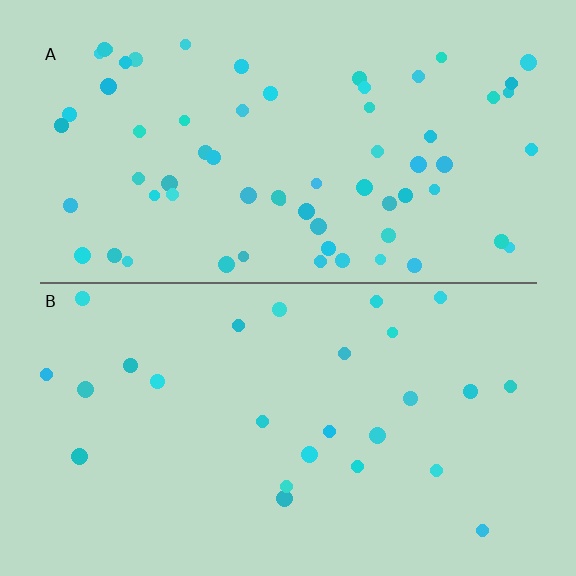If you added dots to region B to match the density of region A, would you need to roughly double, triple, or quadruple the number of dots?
Approximately triple.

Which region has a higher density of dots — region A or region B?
A (the top).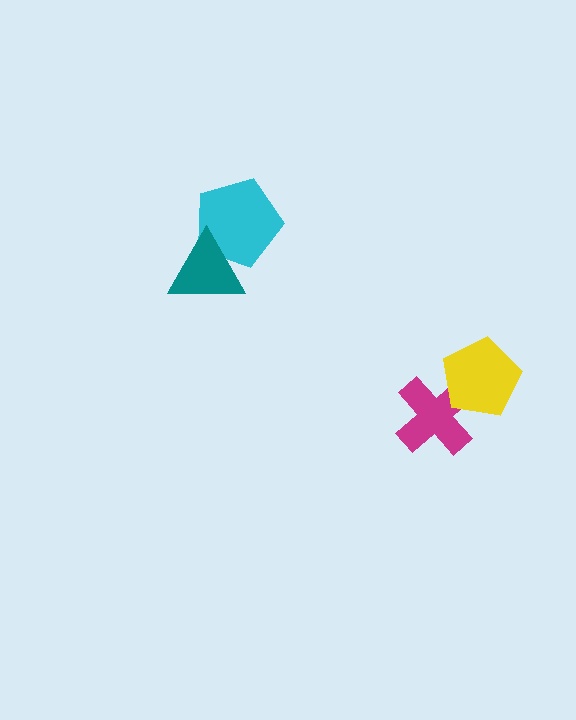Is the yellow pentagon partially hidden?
No, no other shape covers it.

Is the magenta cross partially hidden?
Yes, it is partially covered by another shape.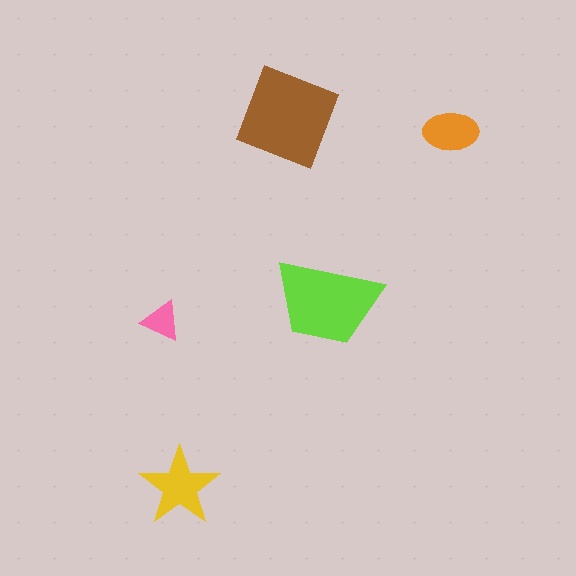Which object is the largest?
The brown diamond.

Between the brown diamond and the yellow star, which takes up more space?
The brown diamond.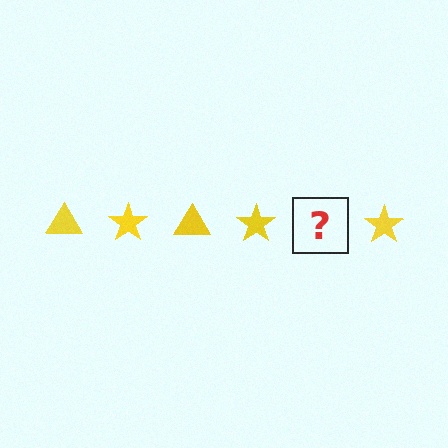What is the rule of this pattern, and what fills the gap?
The rule is that the pattern cycles through triangle, star shapes in yellow. The gap should be filled with a yellow triangle.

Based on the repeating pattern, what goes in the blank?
The blank should be a yellow triangle.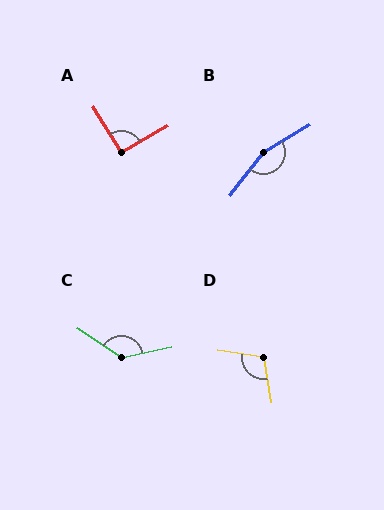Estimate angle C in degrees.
Approximately 135 degrees.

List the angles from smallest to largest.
A (91°), D (108°), C (135°), B (159°).